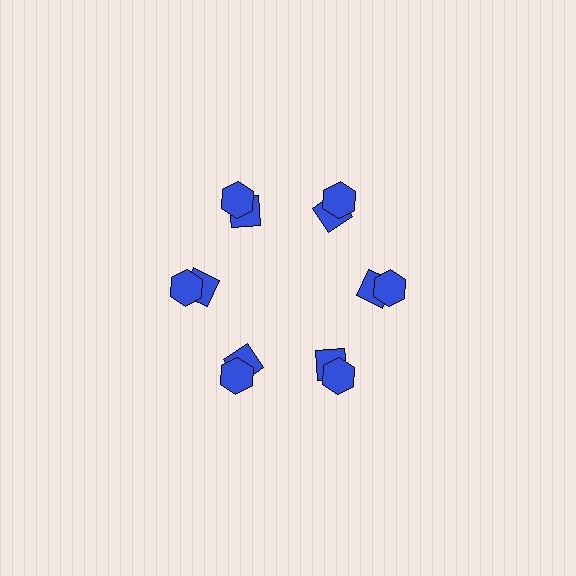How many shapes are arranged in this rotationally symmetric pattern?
There are 12 shapes, arranged in 6 groups of 2.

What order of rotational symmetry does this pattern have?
This pattern has 6-fold rotational symmetry.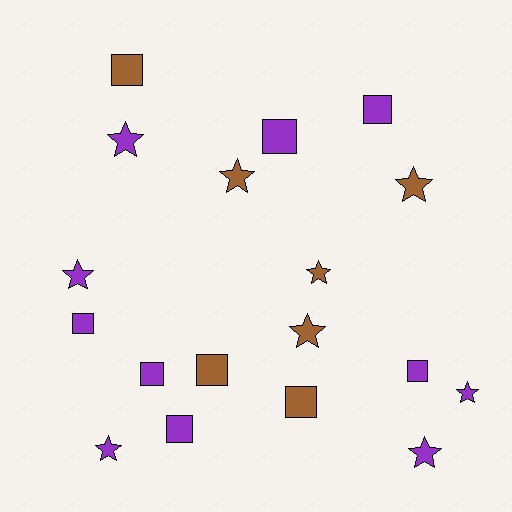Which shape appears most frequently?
Square, with 9 objects.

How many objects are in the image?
There are 18 objects.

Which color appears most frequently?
Purple, with 11 objects.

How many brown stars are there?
There are 4 brown stars.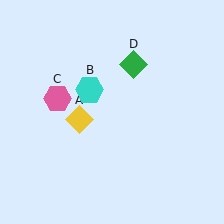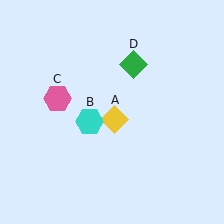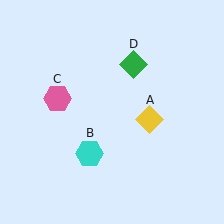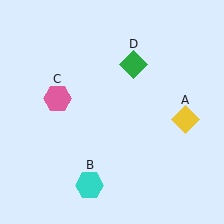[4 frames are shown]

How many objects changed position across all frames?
2 objects changed position: yellow diamond (object A), cyan hexagon (object B).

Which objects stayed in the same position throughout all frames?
Pink hexagon (object C) and green diamond (object D) remained stationary.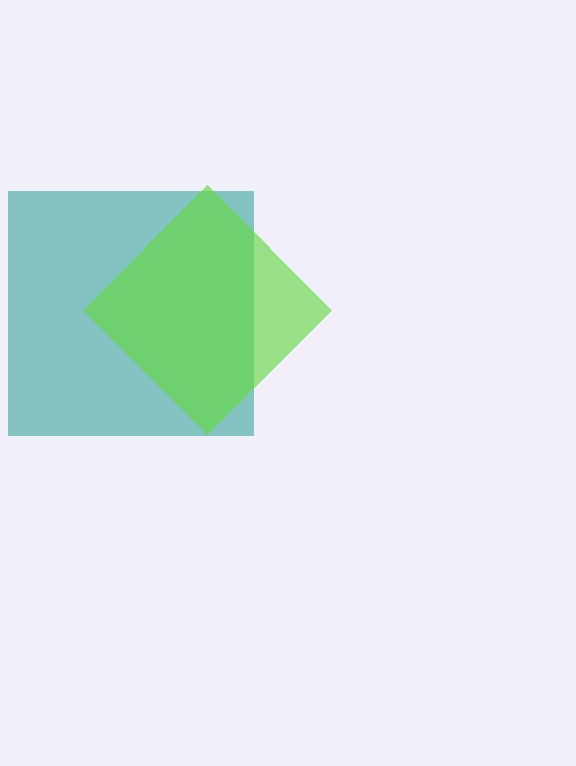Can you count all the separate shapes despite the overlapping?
Yes, there are 2 separate shapes.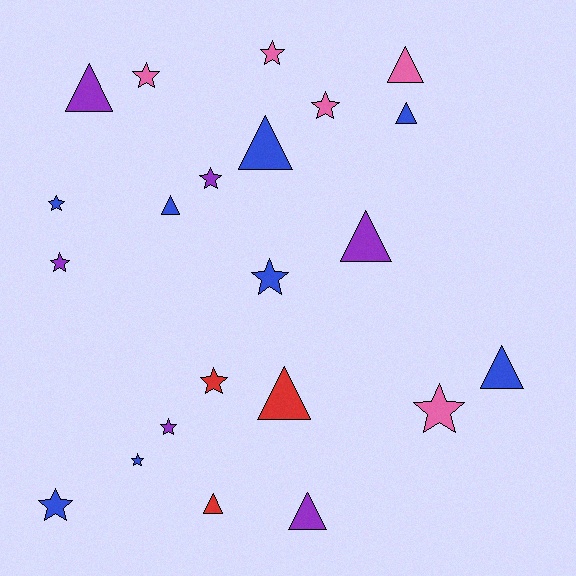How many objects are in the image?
There are 22 objects.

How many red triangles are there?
There are 2 red triangles.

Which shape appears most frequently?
Star, with 12 objects.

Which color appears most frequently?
Blue, with 8 objects.